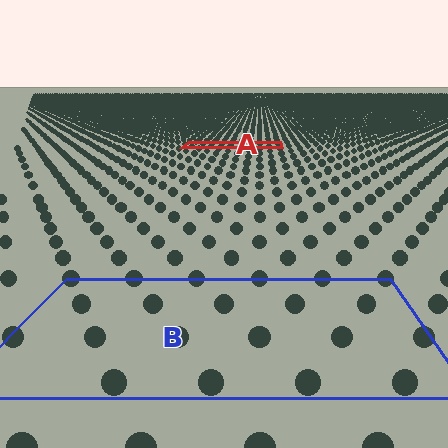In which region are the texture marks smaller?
The texture marks are smaller in region A, because it is farther away.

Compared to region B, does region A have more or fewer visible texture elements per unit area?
Region A has more texture elements per unit area — they are packed more densely because it is farther away.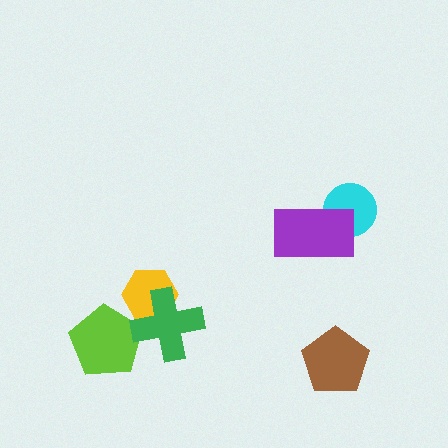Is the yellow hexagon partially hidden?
Yes, it is partially covered by another shape.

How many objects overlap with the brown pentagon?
0 objects overlap with the brown pentagon.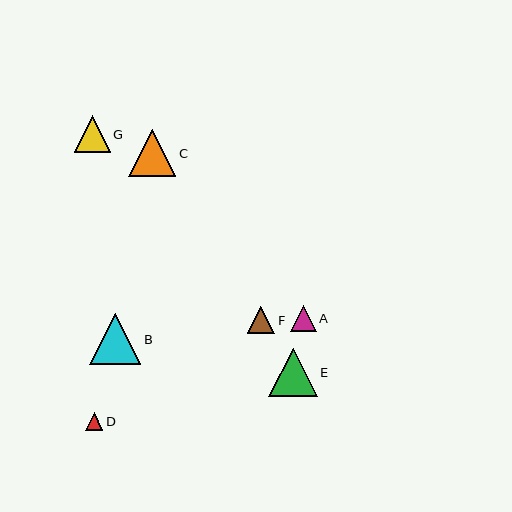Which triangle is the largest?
Triangle B is the largest with a size of approximately 51 pixels.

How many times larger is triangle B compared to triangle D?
Triangle B is approximately 3.0 times the size of triangle D.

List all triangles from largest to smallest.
From largest to smallest: B, E, C, G, F, A, D.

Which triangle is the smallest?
Triangle D is the smallest with a size of approximately 17 pixels.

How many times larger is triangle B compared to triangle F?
Triangle B is approximately 1.9 times the size of triangle F.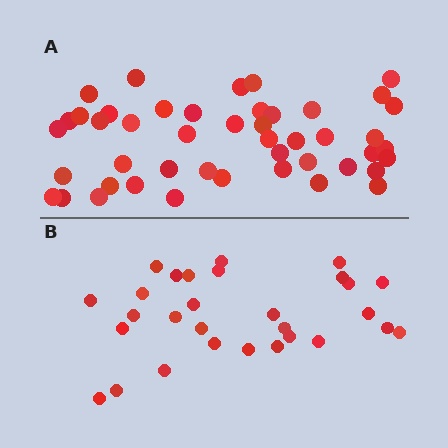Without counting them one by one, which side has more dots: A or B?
Region A (the top region) has more dots.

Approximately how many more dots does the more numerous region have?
Region A has approximately 15 more dots than region B.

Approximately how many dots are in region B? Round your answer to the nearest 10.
About 30 dots. (The exact count is 29, which rounds to 30.)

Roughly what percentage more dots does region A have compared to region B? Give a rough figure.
About 60% more.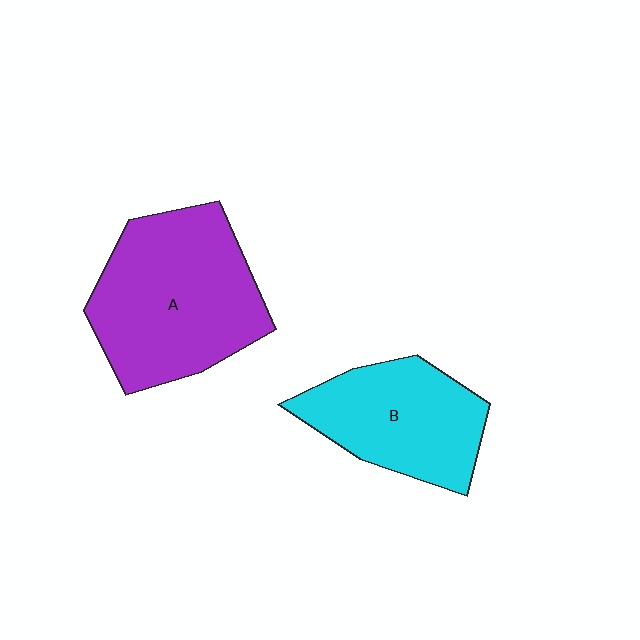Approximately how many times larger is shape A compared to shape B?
Approximately 1.4 times.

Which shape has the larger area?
Shape A (purple).